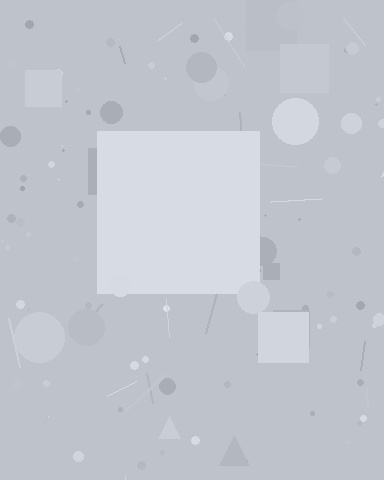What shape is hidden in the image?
A square is hidden in the image.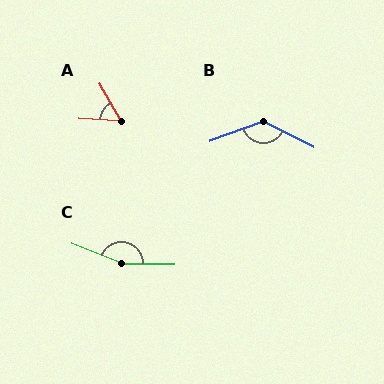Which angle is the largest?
C, at approximately 159 degrees.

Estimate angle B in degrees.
Approximately 133 degrees.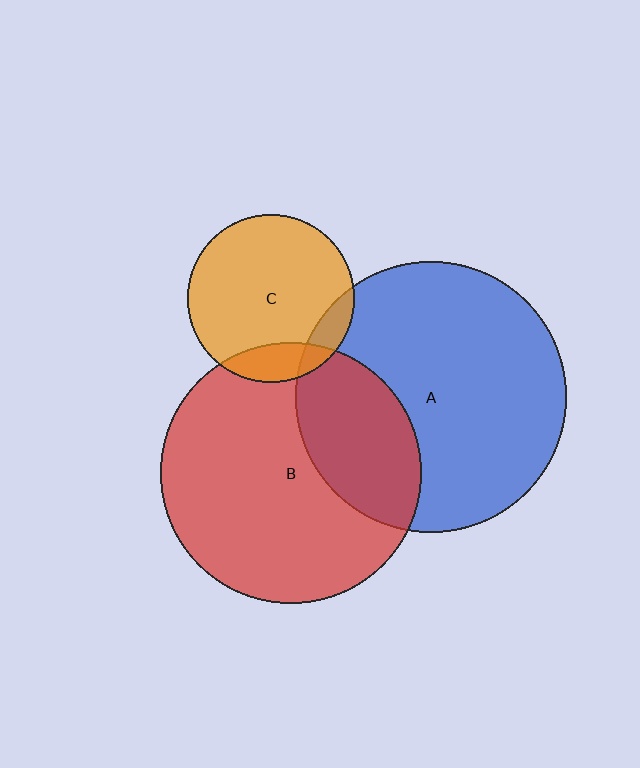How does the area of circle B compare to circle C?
Approximately 2.4 times.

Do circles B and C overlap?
Yes.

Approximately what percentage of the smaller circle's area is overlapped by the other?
Approximately 15%.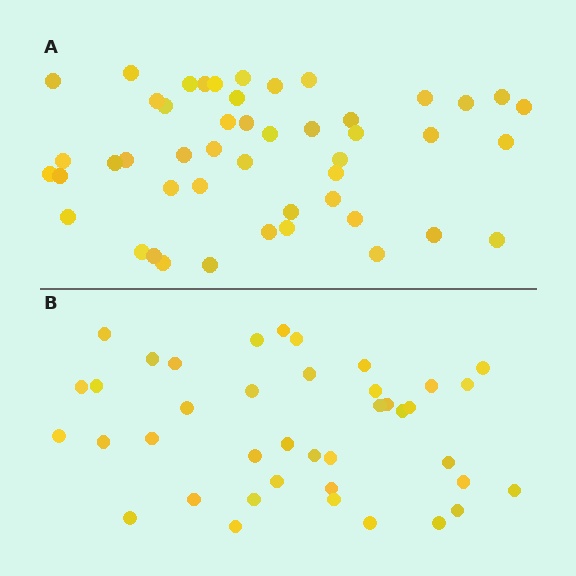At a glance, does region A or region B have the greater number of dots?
Region A (the top region) has more dots.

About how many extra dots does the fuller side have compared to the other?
Region A has roughly 8 or so more dots than region B.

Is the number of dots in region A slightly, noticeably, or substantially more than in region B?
Region A has only slightly more — the two regions are fairly close. The ratio is roughly 1.2 to 1.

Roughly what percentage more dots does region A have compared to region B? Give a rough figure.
About 20% more.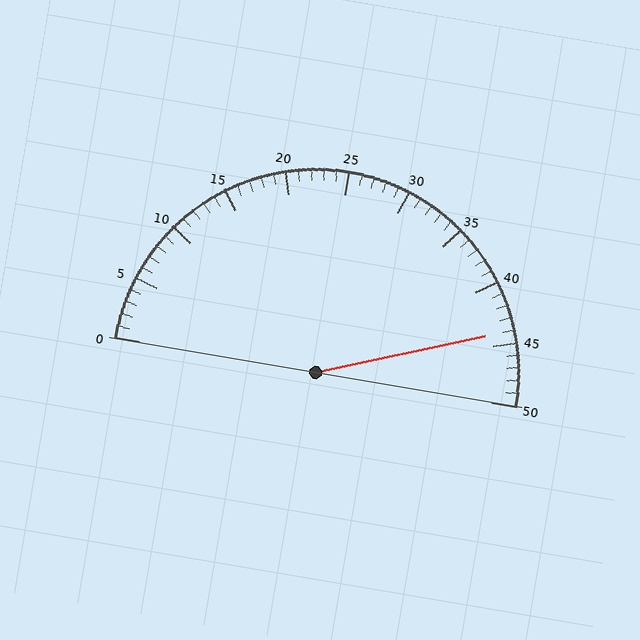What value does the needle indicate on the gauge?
The needle indicates approximately 44.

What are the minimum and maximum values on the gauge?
The gauge ranges from 0 to 50.